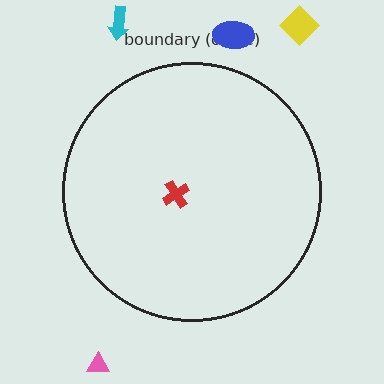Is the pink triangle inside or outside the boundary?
Outside.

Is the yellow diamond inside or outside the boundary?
Outside.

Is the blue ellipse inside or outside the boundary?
Outside.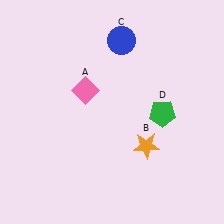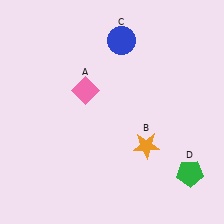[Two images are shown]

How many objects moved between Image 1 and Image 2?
1 object moved between the two images.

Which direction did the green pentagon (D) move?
The green pentagon (D) moved down.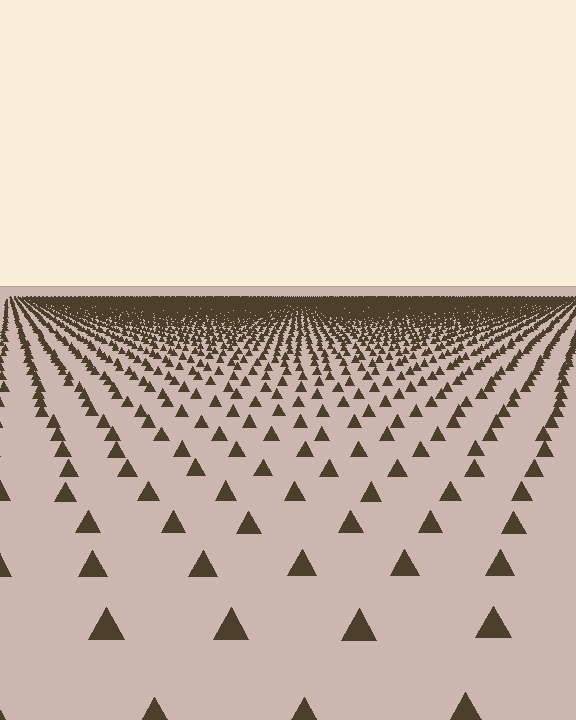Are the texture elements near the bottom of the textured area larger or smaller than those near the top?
Larger. Near the bottom, elements are closer to the viewer and appear at a bigger on-screen size.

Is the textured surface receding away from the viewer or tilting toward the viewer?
The surface is receding away from the viewer. Texture elements get smaller and denser toward the top.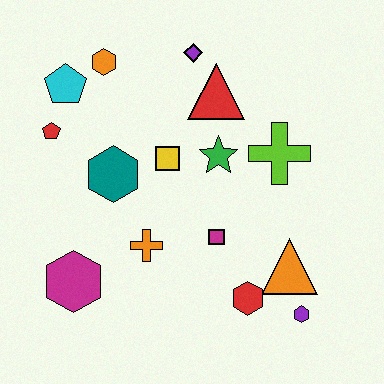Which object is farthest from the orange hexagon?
The purple hexagon is farthest from the orange hexagon.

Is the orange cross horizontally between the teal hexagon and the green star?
Yes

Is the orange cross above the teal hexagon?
No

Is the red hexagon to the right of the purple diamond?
Yes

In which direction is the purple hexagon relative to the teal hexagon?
The purple hexagon is to the right of the teal hexagon.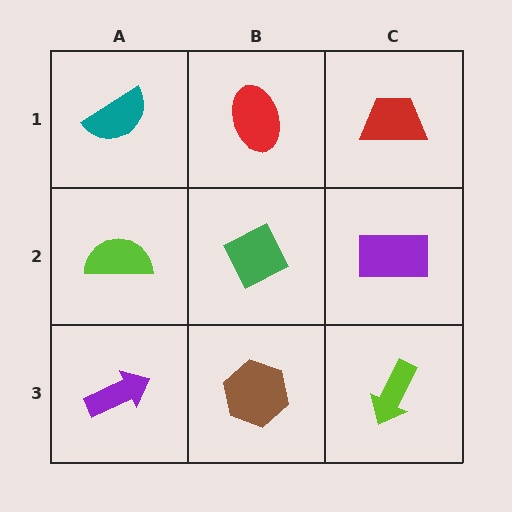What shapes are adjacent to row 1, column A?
A lime semicircle (row 2, column A), a red ellipse (row 1, column B).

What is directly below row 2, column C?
A lime arrow.